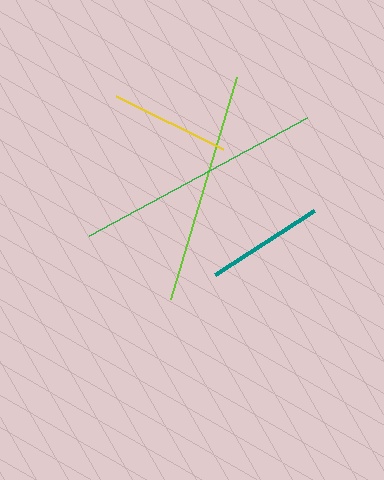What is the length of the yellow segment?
The yellow segment is approximately 120 pixels long.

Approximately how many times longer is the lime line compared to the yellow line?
The lime line is approximately 1.9 times the length of the yellow line.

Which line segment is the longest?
The green line is the longest at approximately 248 pixels.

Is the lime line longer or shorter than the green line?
The green line is longer than the lime line.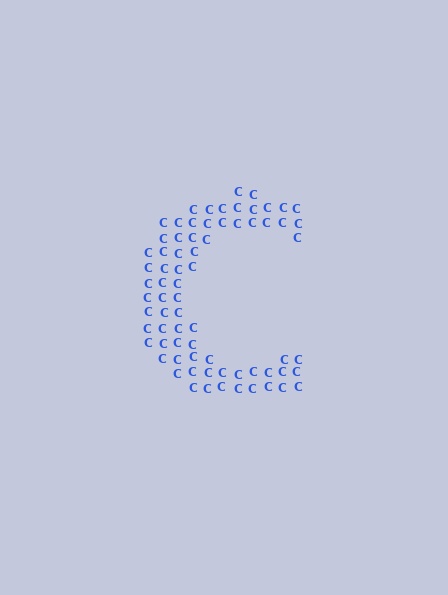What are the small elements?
The small elements are letter C's.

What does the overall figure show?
The overall figure shows the letter C.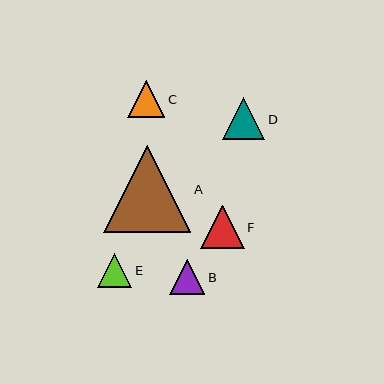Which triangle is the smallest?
Triangle E is the smallest with a size of approximately 34 pixels.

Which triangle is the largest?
Triangle A is the largest with a size of approximately 87 pixels.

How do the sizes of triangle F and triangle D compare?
Triangle F and triangle D are approximately the same size.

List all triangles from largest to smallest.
From largest to smallest: A, F, D, C, B, E.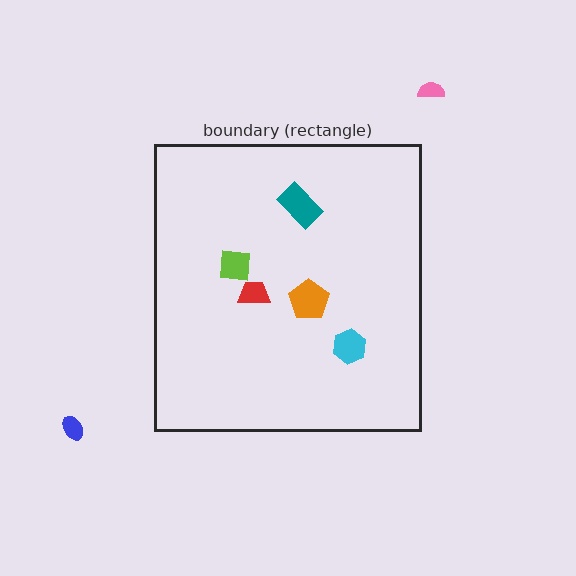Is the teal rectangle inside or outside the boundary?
Inside.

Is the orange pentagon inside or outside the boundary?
Inside.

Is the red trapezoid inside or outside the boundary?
Inside.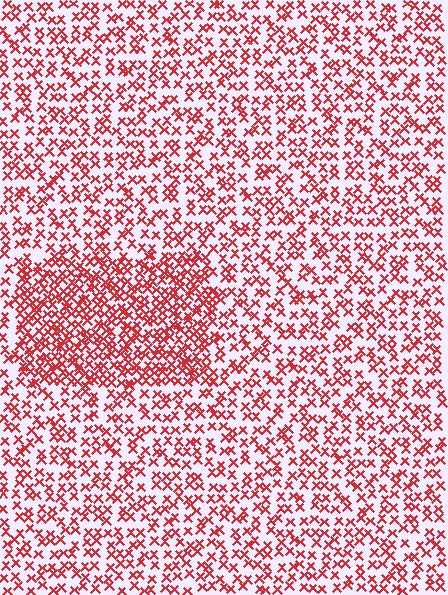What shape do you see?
I see a rectangle.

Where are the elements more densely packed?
The elements are more densely packed inside the rectangle boundary.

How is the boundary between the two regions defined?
The boundary is defined by a change in element density (approximately 1.9x ratio). All elements are the same color, size, and shape.